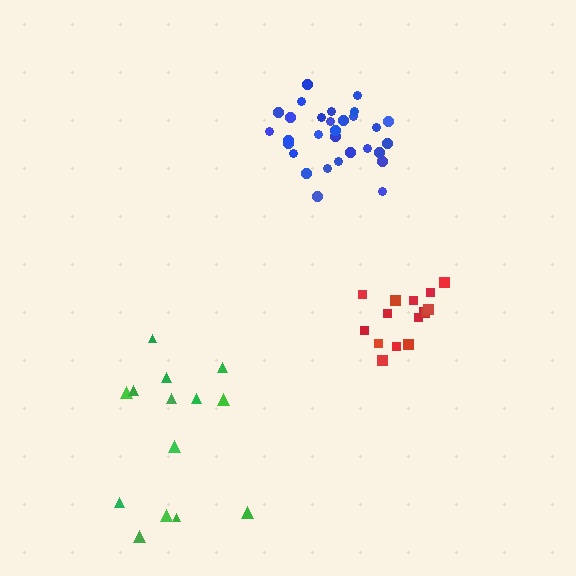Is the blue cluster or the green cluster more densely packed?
Blue.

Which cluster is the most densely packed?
Blue.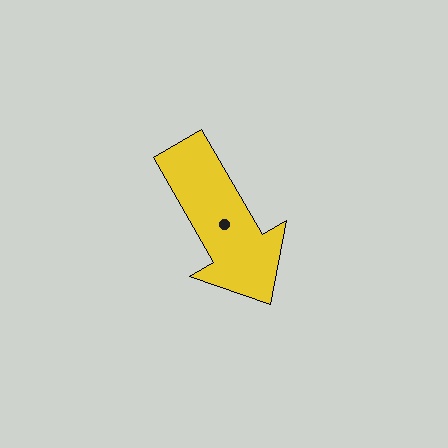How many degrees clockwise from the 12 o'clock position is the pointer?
Approximately 150 degrees.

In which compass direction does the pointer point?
Southeast.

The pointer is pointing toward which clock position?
Roughly 5 o'clock.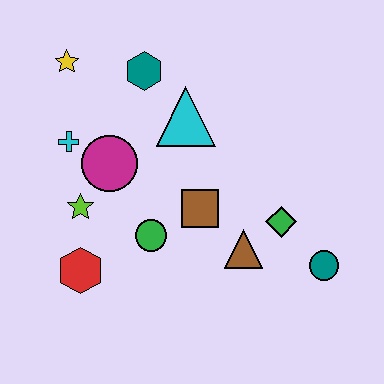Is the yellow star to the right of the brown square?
No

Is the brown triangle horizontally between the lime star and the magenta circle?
No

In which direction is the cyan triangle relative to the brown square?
The cyan triangle is above the brown square.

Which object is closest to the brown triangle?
The green diamond is closest to the brown triangle.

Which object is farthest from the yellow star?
The teal circle is farthest from the yellow star.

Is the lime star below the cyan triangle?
Yes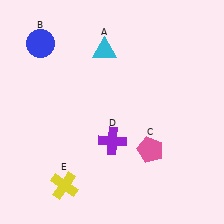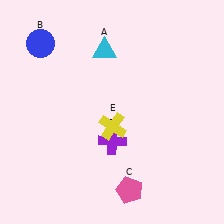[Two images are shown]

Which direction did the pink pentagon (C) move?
The pink pentagon (C) moved down.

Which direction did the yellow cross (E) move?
The yellow cross (E) moved up.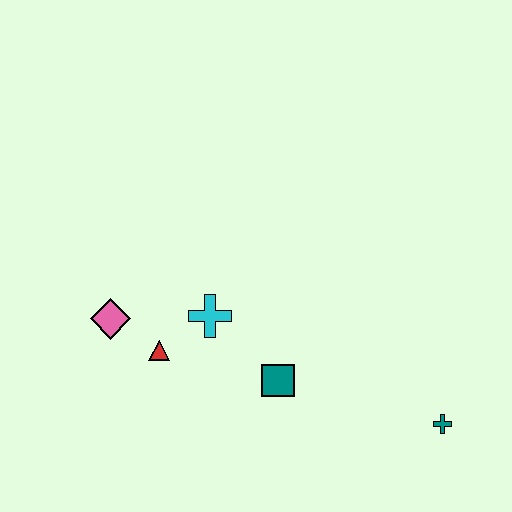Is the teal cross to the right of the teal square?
Yes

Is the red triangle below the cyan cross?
Yes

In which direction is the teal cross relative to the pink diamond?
The teal cross is to the right of the pink diamond.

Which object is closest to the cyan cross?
The red triangle is closest to the cyan cross.